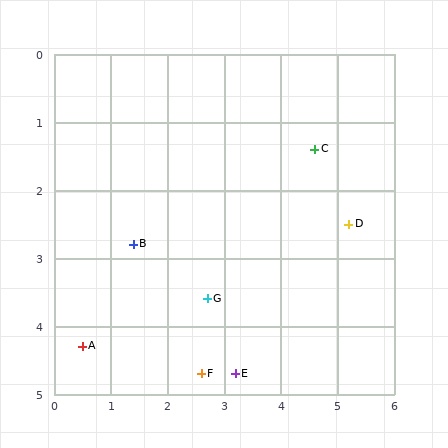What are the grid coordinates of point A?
Point A is at approximately (0.5, 4.3).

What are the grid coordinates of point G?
Point G is at approximately (2.7, 3.6).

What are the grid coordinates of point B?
Point B is at approximately (1.4, 2.8).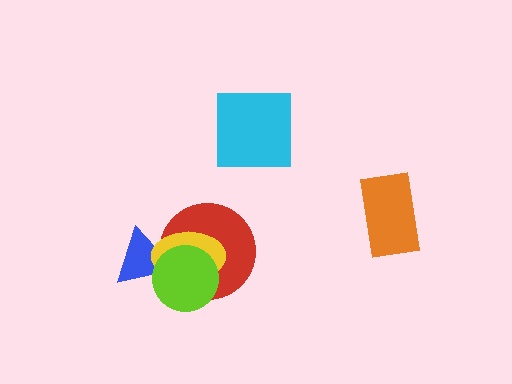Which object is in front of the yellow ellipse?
The lime circle is in front of the yellow ellipse.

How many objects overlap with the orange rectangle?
0 objects overlap with the orange rectangle.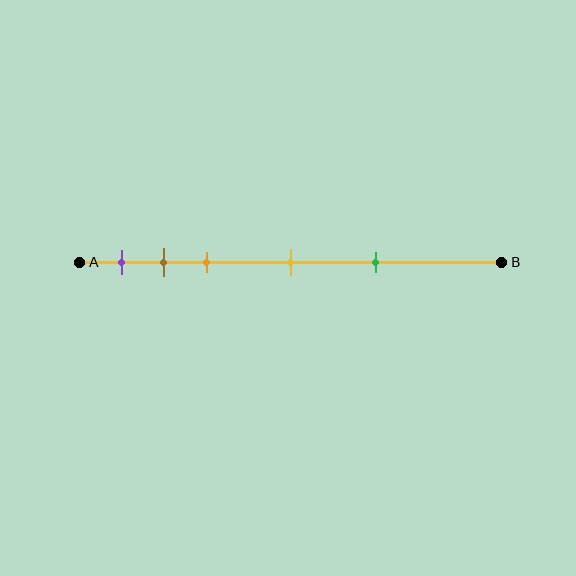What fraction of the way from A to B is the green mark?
The green mark is approximately 70% (0.7) of the way from A to B.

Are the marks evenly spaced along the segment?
No, the marks are not evenly spaced.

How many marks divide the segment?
There are 5 marks dividing the segment.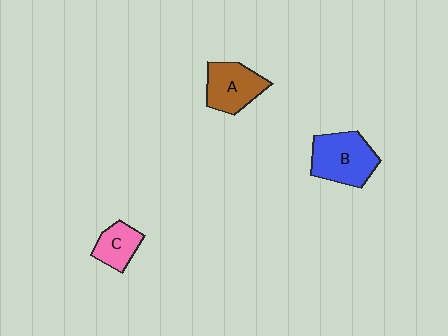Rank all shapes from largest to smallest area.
From largest to smallest: B (blue), A (brown), C (pink).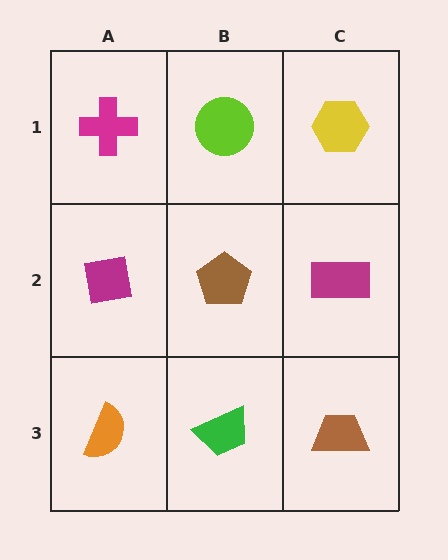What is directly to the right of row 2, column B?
A magenta rectangle.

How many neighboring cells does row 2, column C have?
3.